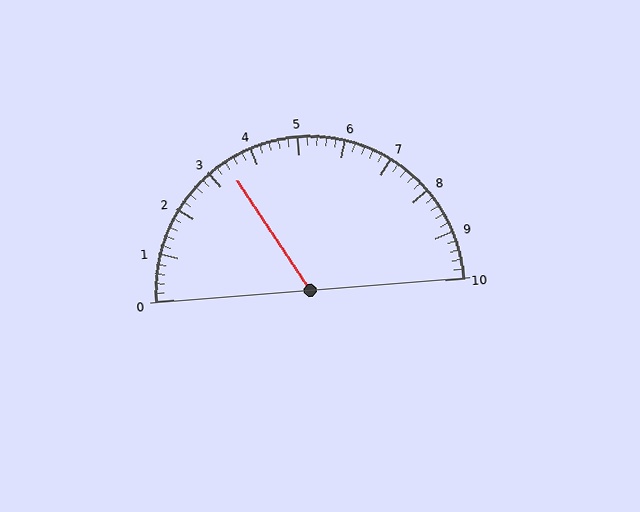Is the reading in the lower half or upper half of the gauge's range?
The reading is in the lower half of the range (0 to 10).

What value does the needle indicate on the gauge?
The needle indicates approximately 3.4.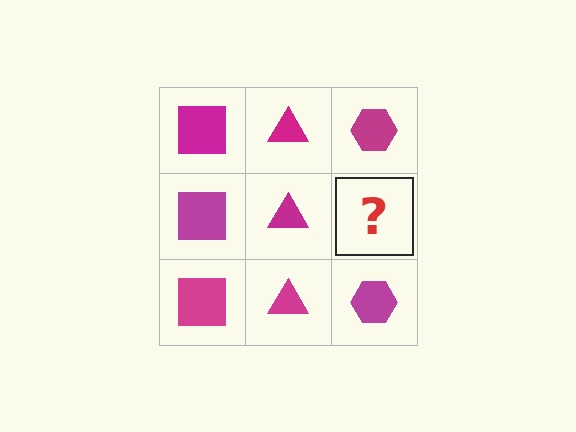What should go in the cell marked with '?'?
The missing cell should contain a magenta hexagon.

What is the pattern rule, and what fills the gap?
The rule is that each column has a consistent shape. The gap should be filled with a magenta hexagon.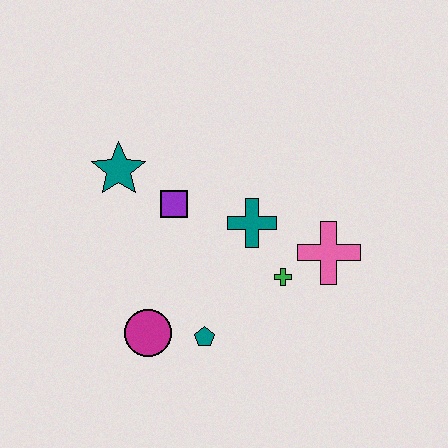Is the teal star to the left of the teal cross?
Yes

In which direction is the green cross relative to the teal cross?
The green cross is below the teal cross.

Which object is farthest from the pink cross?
The teal star is farthest from the pink cross.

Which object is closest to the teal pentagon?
The magenta circle is closest to the teal pentagon.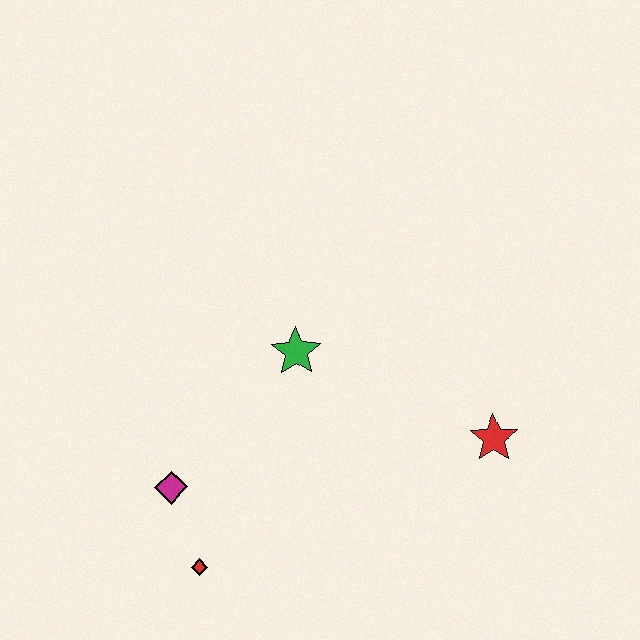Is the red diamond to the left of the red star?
Yes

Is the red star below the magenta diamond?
No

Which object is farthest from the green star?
The red diamond is farthest from the green star.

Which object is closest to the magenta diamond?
The red diamond is closest to the magenta diamond.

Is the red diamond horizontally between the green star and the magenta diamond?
Yes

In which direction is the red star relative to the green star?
The red star is to the right of the green star.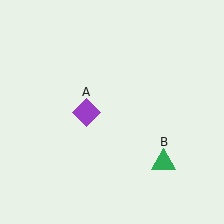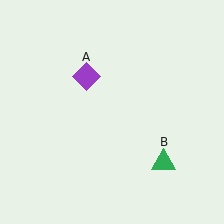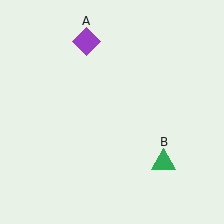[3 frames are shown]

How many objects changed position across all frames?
1 object changed position: purple diamond (object A).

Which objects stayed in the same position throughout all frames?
Green triangle (object B) remained stationary.